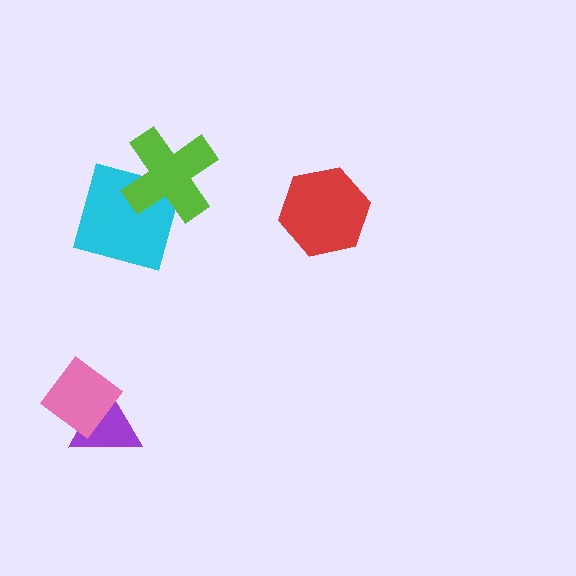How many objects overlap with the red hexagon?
0 objects overlap with the red hexagon.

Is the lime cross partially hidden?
No, no other shape covers it.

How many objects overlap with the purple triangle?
1 object overlaps with the purple triangle.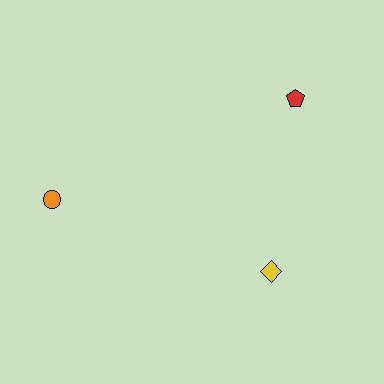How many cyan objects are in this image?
There are no cyan objects.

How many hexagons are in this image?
There are no hexagons.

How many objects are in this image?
There are 3 objects.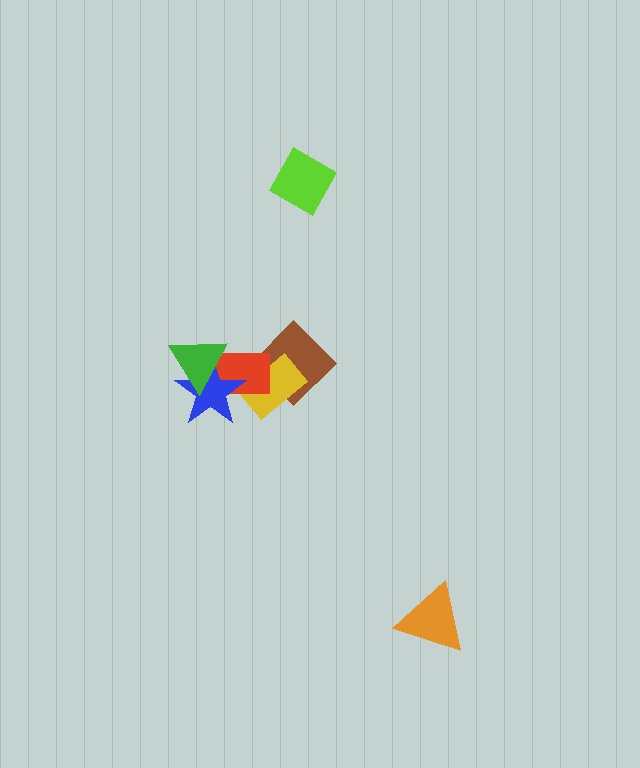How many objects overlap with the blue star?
2 objects overlap with the blue star.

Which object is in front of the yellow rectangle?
The red rectangle is in front of the yellow rectangle.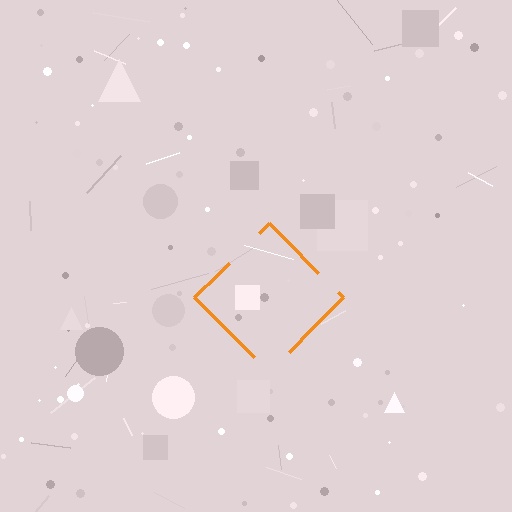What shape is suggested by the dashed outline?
The dashed outline suggests a diamond.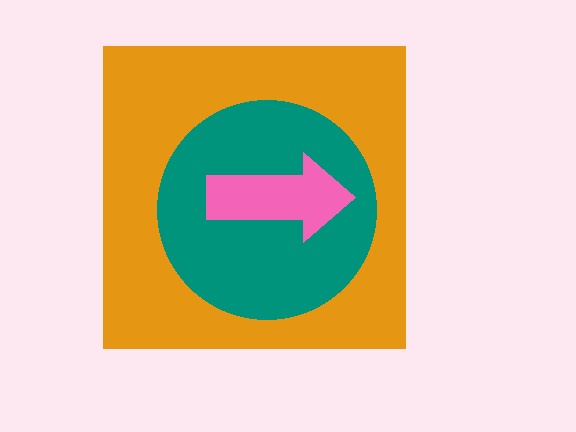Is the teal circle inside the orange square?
Yes.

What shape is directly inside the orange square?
The teal circle.